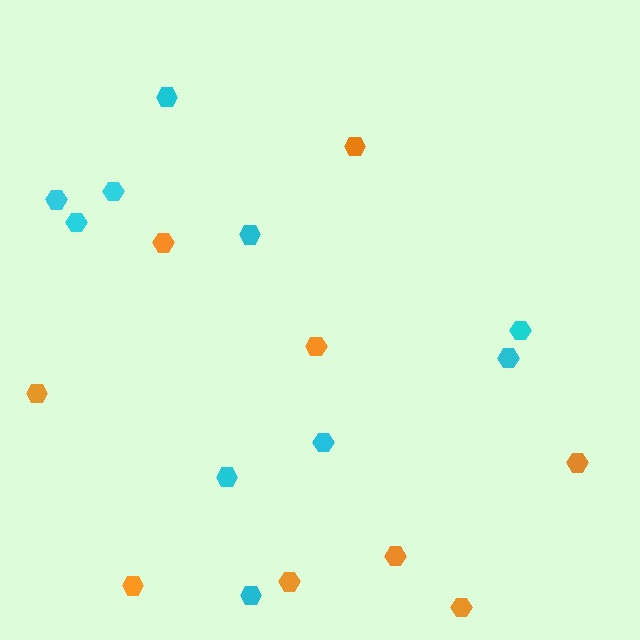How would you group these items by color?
There are 2 groups: one group of orange hexagons (9) and one group of cyan hexagons (10).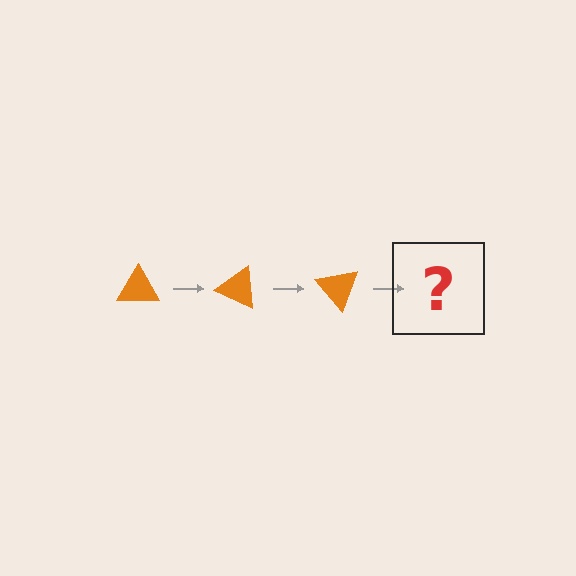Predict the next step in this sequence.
The next step is an orange triangle rotated 75 degrees.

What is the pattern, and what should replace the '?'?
The pattern is that the triangle rotates 25 degrees each step. The '?' should be an orange triangle rotated 75 degrees.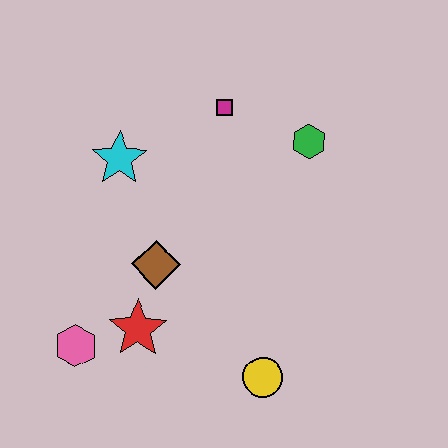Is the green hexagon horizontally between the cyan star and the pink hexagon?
No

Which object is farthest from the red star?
The green hexagon is farthest from the red star.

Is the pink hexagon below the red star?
Yes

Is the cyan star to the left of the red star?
Yes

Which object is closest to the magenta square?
The green hexagon is closest to the magenta square.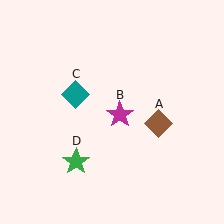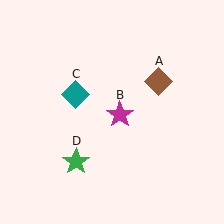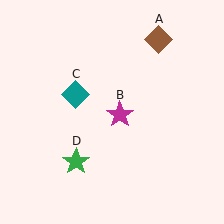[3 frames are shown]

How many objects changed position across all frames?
1 object changed position: brown diamond (object A).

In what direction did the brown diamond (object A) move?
The brown diamond (object A) moved up.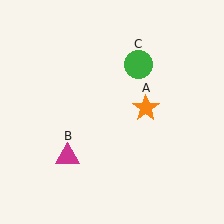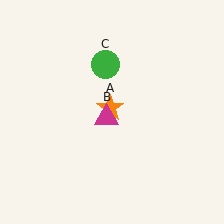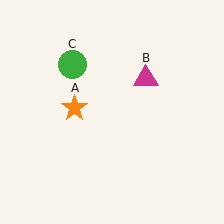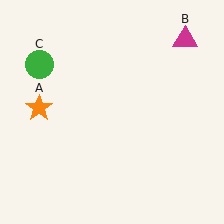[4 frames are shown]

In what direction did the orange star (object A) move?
The orange star (object A) moved left.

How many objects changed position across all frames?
3 objects changed position: orange star (object A), magenta triangle (object B), green circle (object C).